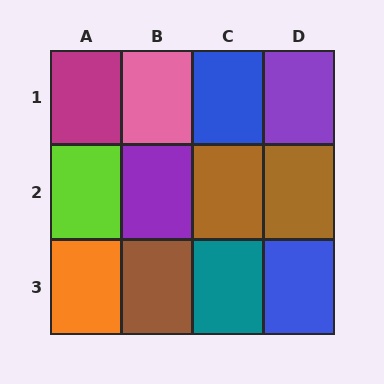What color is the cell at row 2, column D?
Brown.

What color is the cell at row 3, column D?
Blue.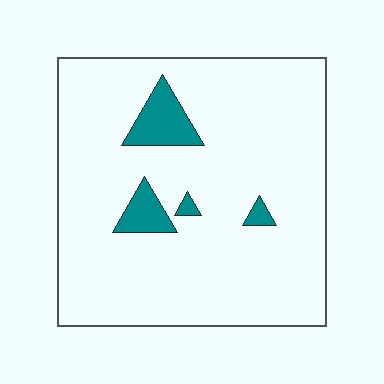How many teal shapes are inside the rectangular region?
4.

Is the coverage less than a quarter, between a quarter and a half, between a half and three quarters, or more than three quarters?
Less than a quarter.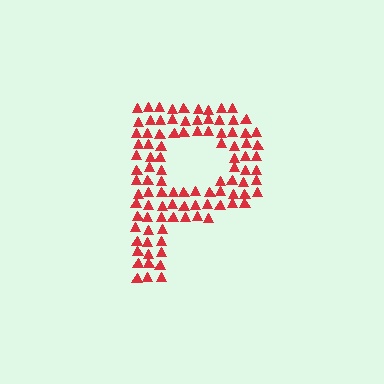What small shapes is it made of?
It is made of small triangles.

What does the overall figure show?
The overall figure shows the letter P.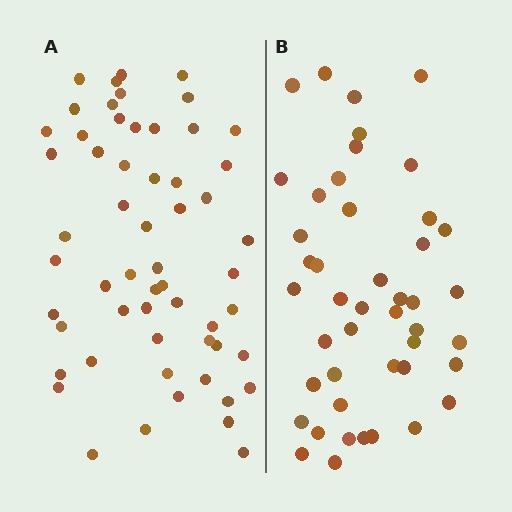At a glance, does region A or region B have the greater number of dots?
Region A (the left region) has more dots.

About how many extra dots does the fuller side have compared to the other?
Region A has roughly 12 or so more dots than region B.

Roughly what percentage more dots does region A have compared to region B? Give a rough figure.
About 25% more.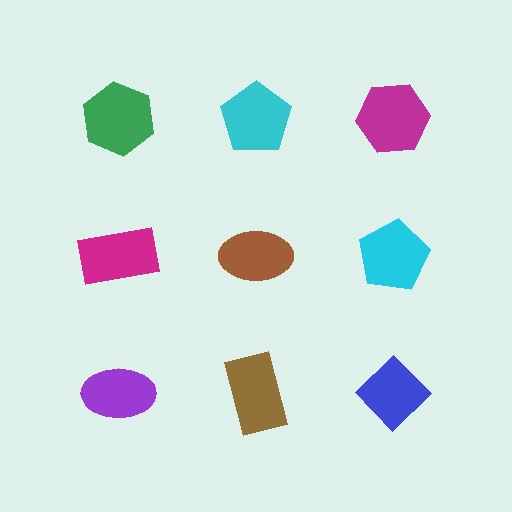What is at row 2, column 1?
A magenta rectangle.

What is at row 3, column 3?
A blue diamond.